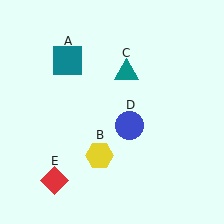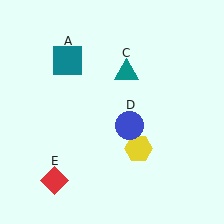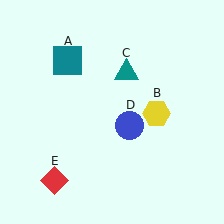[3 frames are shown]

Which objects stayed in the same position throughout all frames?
Teal square (object A) and teal triangle (object C) and blue circle (object D) and red diamond (object E) remained stationary.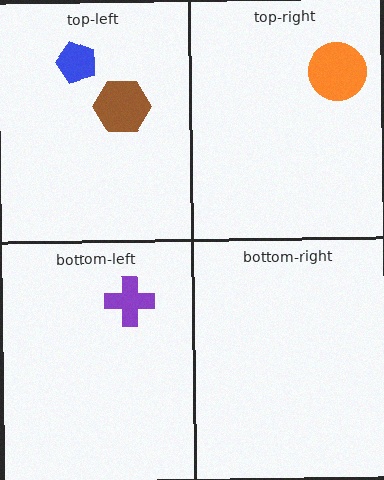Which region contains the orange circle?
The top-right region.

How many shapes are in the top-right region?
1.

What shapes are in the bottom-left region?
The purple cross.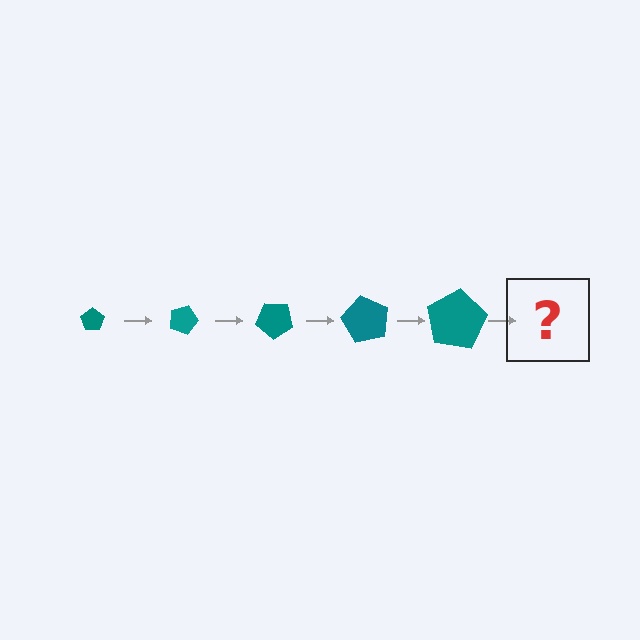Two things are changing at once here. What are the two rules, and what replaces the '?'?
The two rules are that the pentagon grows larger each step and it rotates 20 degrees each step. The '?' should be a pentagon, larger than the previous one and rotated 100 degrees from the start.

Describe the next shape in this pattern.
It should be a pentagon, larger than the previous one and rotated 100 degrees from the start.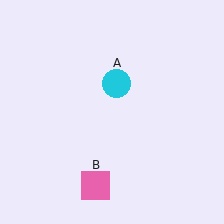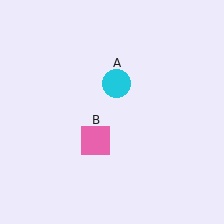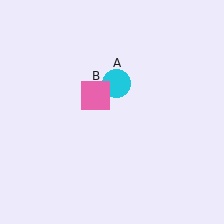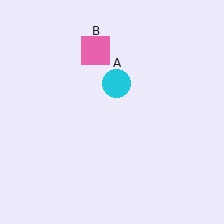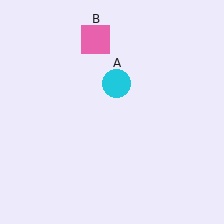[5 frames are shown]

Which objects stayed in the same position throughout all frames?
Cyan circle (object A) remained stationary.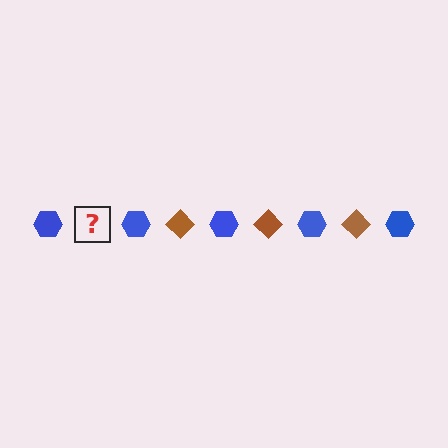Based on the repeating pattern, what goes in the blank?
The blank should be a brown diamond.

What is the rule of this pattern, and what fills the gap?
The rule is that the pattern alternates between blue hexagon and brown diamond. The gap should be filled with a brown diamond.